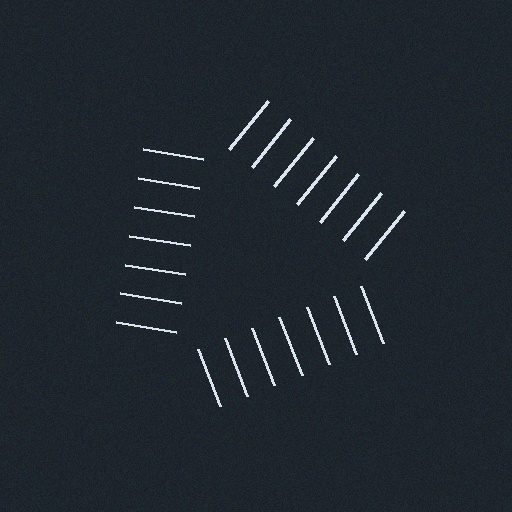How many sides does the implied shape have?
3 sides — the line-ends trace a triangle.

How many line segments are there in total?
21 — 7 along each of the 3 edges.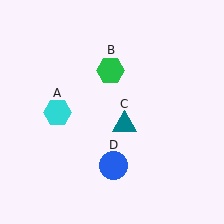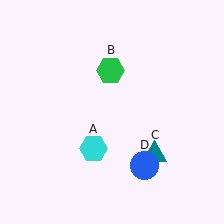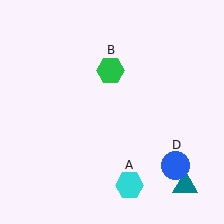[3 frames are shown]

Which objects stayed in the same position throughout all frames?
Green hexagon (object B) remained stationary.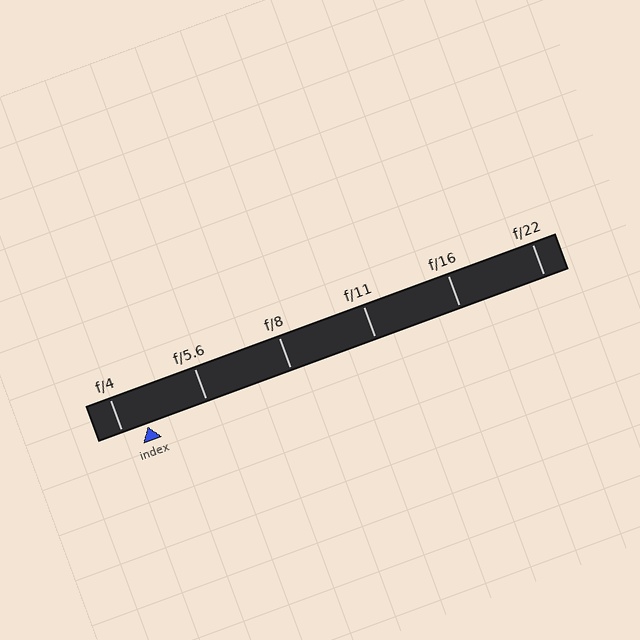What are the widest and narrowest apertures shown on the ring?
The widest aperture shown is f/4 and the narrowest is f/22.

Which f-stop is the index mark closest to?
The index mark is closest to f/4.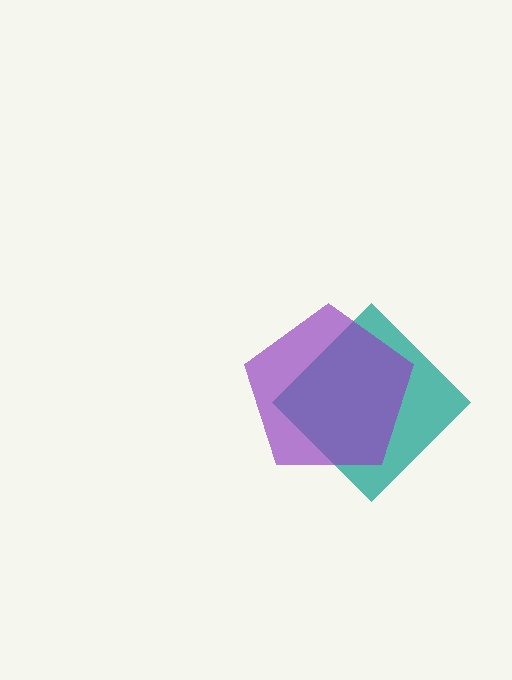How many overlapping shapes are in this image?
There are 2 overlapping shapes in the image.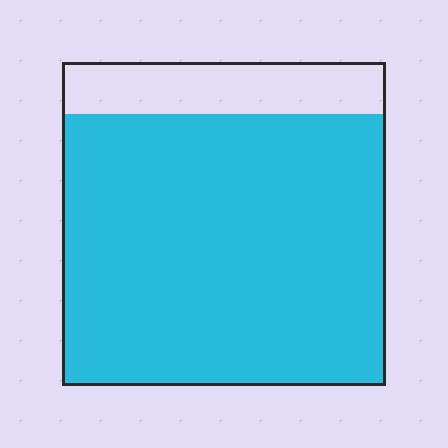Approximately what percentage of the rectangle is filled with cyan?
Approximately 85%.